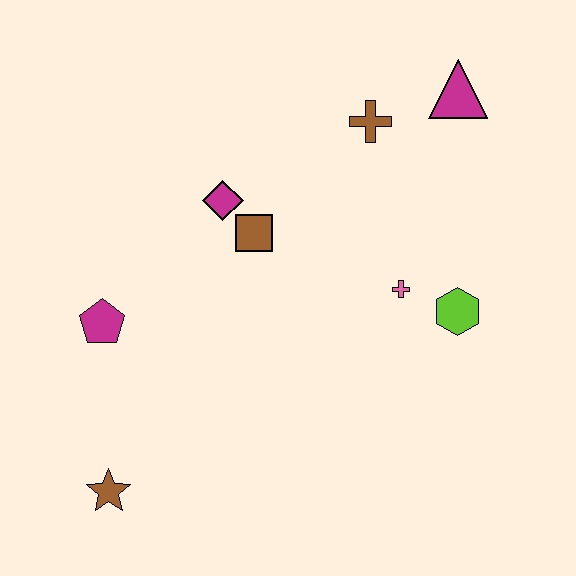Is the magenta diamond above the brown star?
Yes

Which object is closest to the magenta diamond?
The brown square is closest to the magenta diamond.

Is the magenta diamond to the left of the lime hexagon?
Yes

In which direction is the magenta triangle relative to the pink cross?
The magenta triangle is above the pink cross.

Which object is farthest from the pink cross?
The brown star is farthest from the pink cross.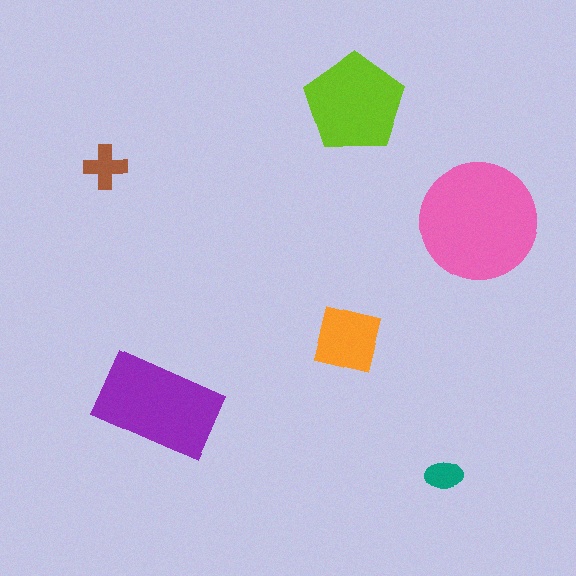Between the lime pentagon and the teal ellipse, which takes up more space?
The lime pentagon.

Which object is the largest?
The pink circle.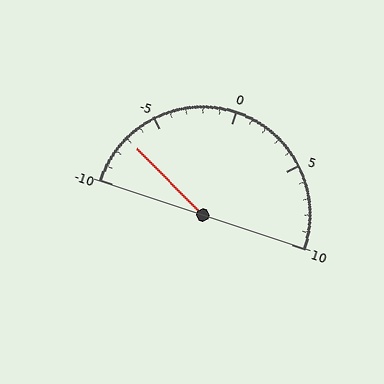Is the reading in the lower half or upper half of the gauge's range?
The reading is in the lower half of the range (-10 to 10).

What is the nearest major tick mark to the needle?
The nearest major tick mark is -5.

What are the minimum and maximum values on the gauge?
The gauge ranges from -10 to 10.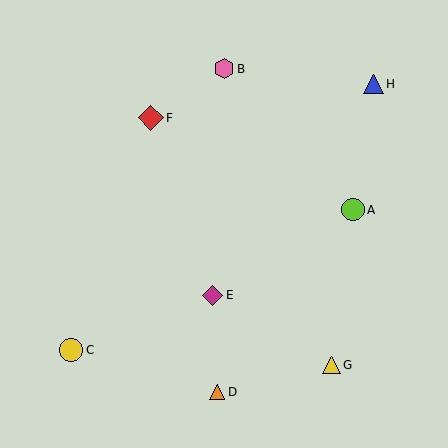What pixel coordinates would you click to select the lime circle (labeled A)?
Click at (353, 210) to select the lime circle A.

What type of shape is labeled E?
Shape E is a magenta diamond.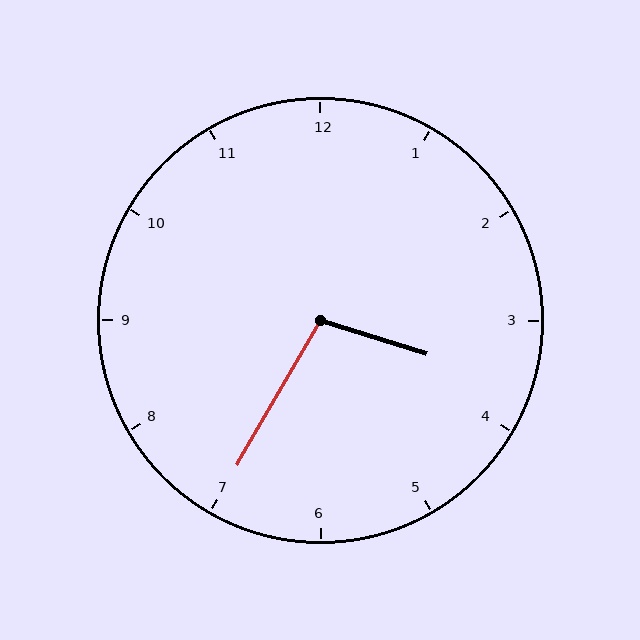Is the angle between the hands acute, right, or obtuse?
It is obtuse.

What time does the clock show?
3:35.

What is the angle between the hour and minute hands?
Approximately 102 degrees.